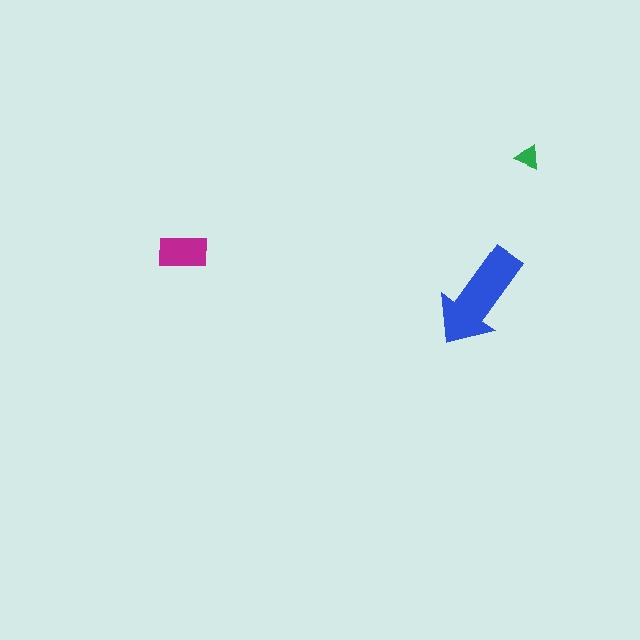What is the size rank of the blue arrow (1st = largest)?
1st.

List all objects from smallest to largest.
The green triangle, the magenta rectangle, the blue arrow.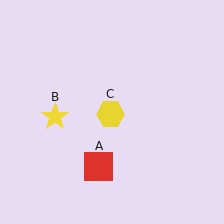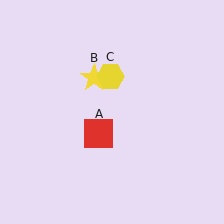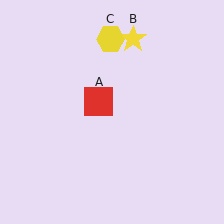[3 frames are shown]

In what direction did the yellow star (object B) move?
The yellow star (object B) moved up and to the right.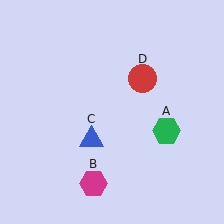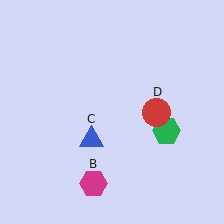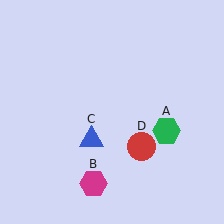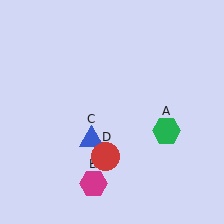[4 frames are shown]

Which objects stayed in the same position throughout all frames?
Green hexagon (object A) and magenta hexagon (object B) and blue triangle (object C) remained stationary.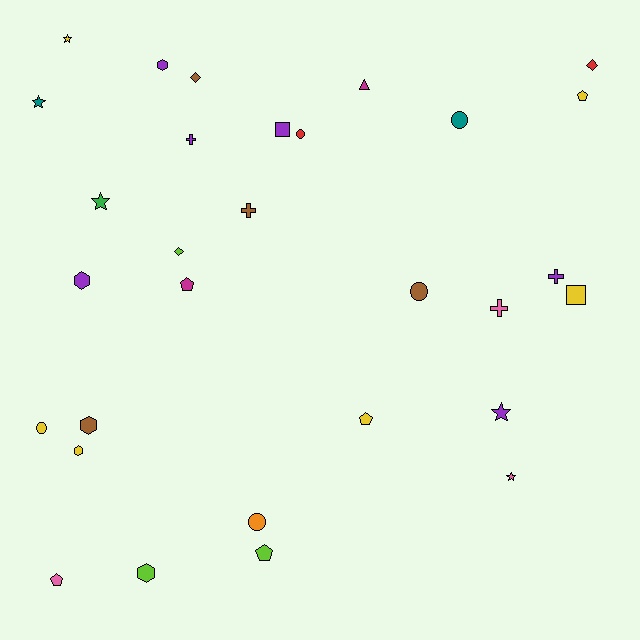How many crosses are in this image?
There are 4 crosses.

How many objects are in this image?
There are 30 objects.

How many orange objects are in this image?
There is 1 orange object.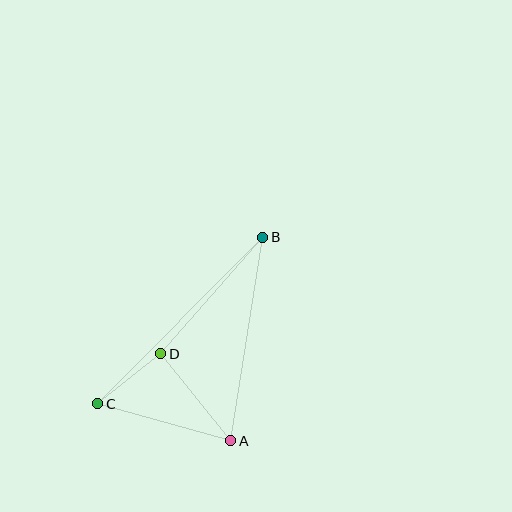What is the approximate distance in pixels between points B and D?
The distance between B and D is approximately 155 pixels.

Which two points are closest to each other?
Points C and D are closest to each other.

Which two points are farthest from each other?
Points B and C are farthest from each other.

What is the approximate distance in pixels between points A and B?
The distance between A and B is approximately 206 pixels.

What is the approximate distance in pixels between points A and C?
The distance between A and C is approximately 138 pixels.